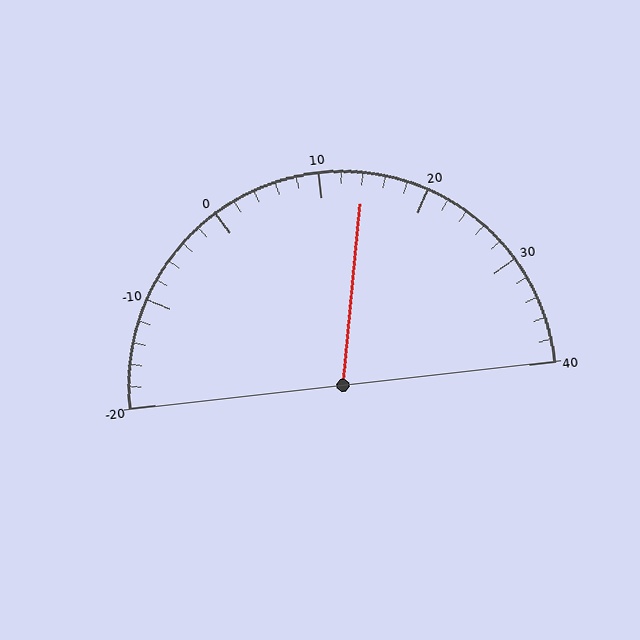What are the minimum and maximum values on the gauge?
The gauge ranges from -20 to 40.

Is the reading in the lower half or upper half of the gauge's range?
The reading is in the upper half of the range (-20 to 40).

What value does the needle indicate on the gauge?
The needle indicates approximately 14.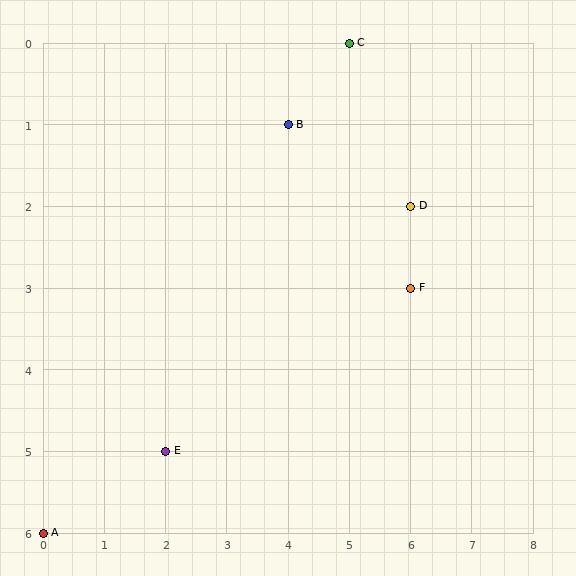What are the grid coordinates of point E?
Point E is at grid coordinates (2, 5).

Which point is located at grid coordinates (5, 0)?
Point C is at (5, 0).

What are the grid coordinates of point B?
Point B is at grid coordinates (4, 1).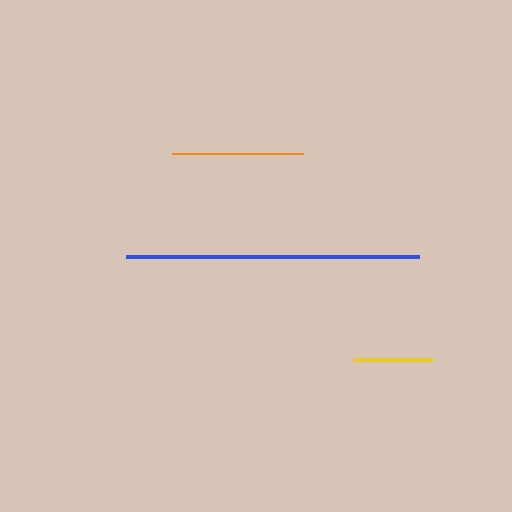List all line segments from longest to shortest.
From longest to shortest: blue, orange, yellow.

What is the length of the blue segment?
The blue segment is approximately 294 pixels long.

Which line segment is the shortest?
The yellow line is the shortest at approximately 79 pixels.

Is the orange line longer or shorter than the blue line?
The blue line is longer than the orange line.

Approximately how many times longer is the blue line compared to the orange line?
The blue line is approximately 2.3 times the length of the orange line.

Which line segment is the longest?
The blue line is the longest at approximately 294 pixels.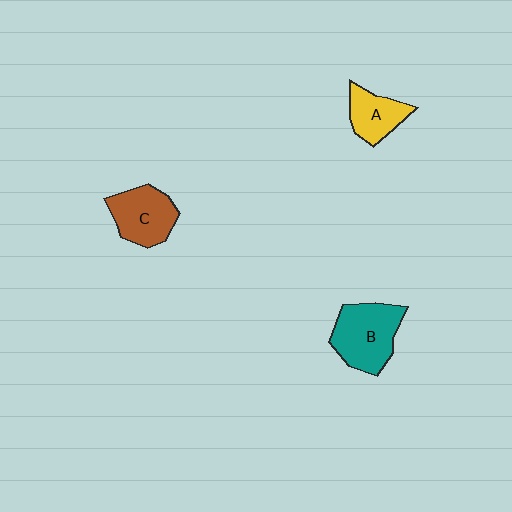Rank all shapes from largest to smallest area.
From largest to smallest: B (teal), C (brown), A (yellow).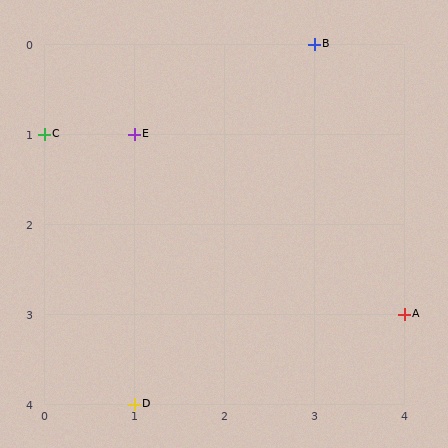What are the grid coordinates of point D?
Point D is at grid coordinates (1, 4).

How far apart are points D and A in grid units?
Points D and A are 3 columns and 1 row apart (about 3.2 grid units diagonally).